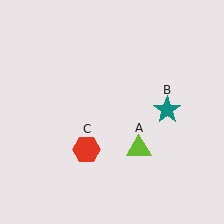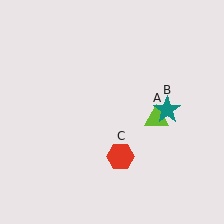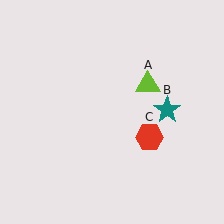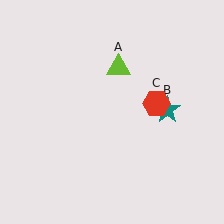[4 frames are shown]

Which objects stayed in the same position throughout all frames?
Teal star (object B) remained stationary.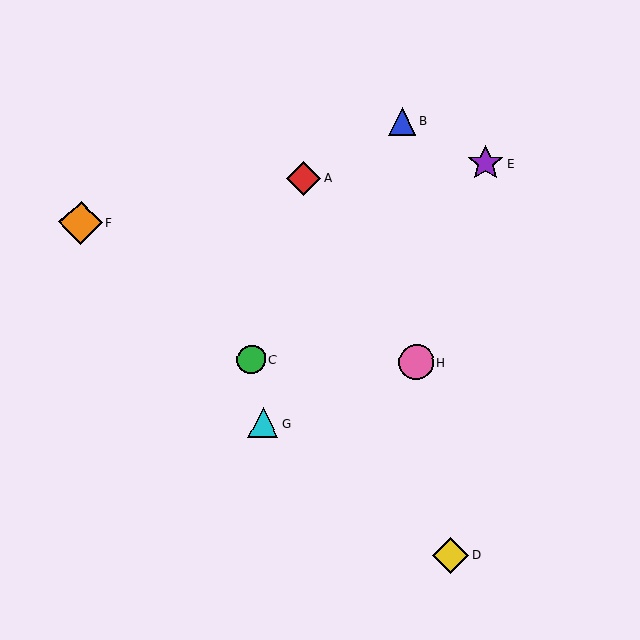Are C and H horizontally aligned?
Yes, both are at y≈360.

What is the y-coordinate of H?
Object H is at y≈362.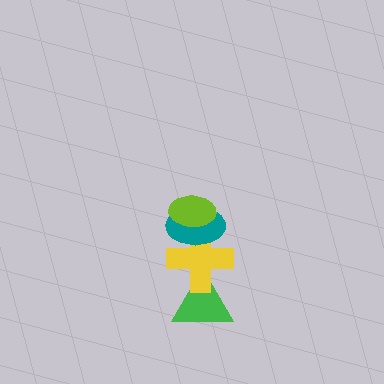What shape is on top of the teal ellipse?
The lime ellipse is on top of the teal ellipse.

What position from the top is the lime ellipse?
The lime ellipse is 1st from the top.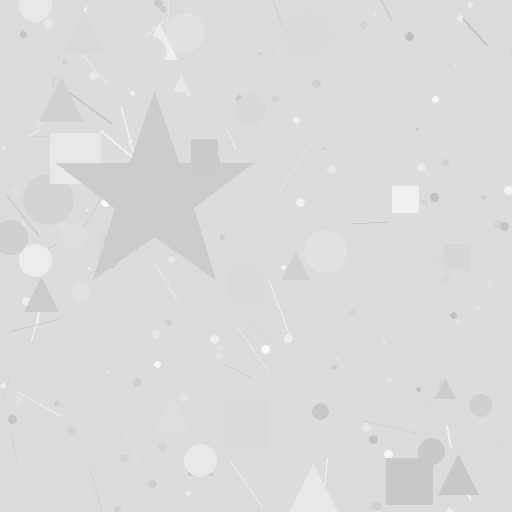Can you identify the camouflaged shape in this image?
The camouflaged shape is a star.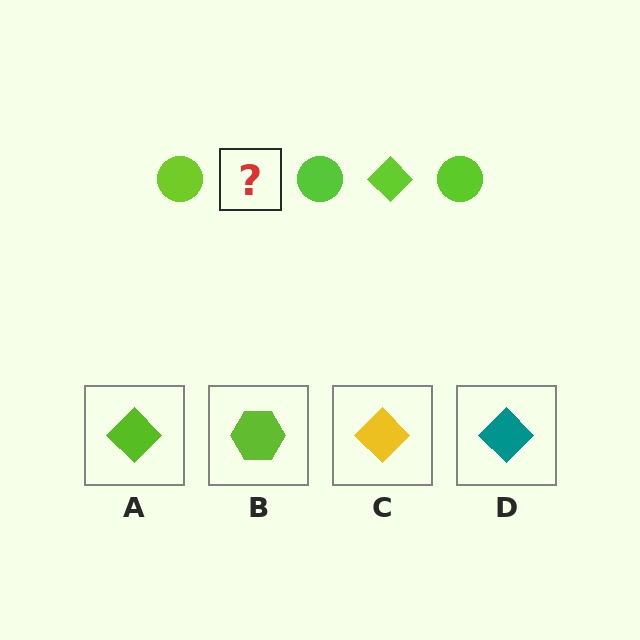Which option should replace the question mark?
Option A.